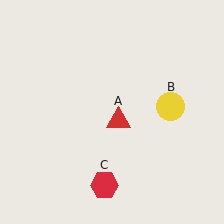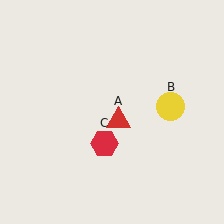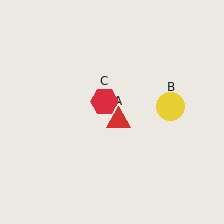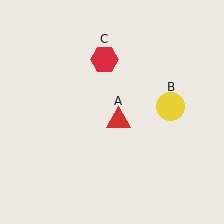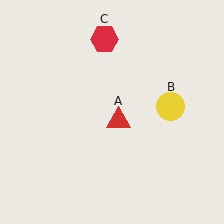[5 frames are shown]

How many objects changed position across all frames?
1 object changed position: red hexagon (object C).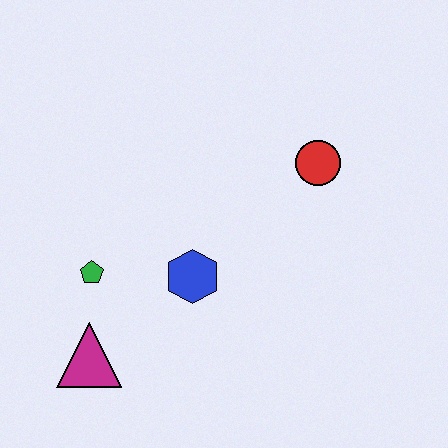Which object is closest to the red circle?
The blue hexagon is closest to the red circle.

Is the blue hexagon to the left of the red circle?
Yes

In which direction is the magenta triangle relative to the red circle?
The magenta triangle is to the left of the red circle.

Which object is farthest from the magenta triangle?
The red circle is farthest from the magenta triangle.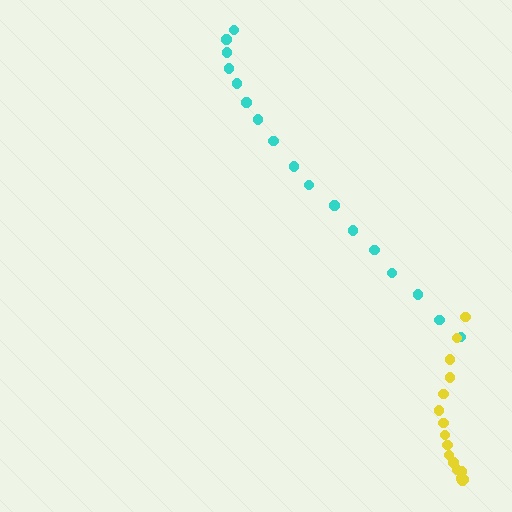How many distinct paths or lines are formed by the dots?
There are 2 distinct paths.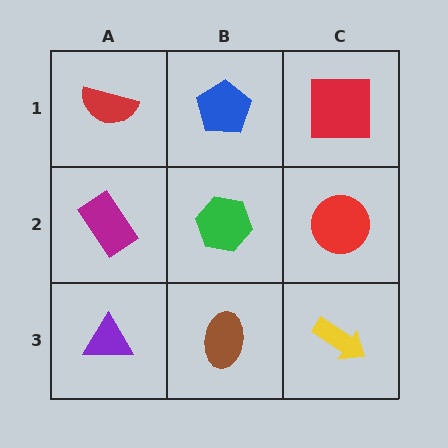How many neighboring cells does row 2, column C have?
3.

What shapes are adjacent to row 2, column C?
A red square (row 1, column C), a yellow arrow (row 3, column C), a green hexagon (row 2, column B).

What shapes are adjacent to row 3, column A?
A magenta rectangle (row 2, column A), a brown ellipse (row 3, column B).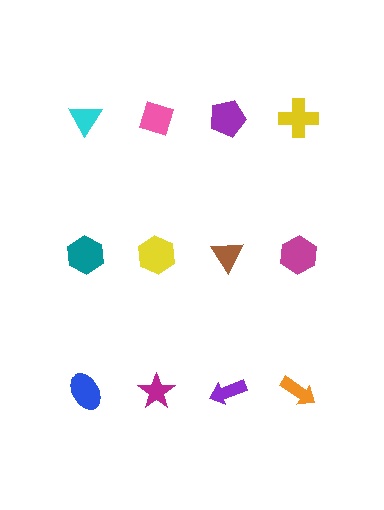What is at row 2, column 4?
A magenta hexagon.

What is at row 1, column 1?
A cyan triangle.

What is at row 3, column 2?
A magenta star.